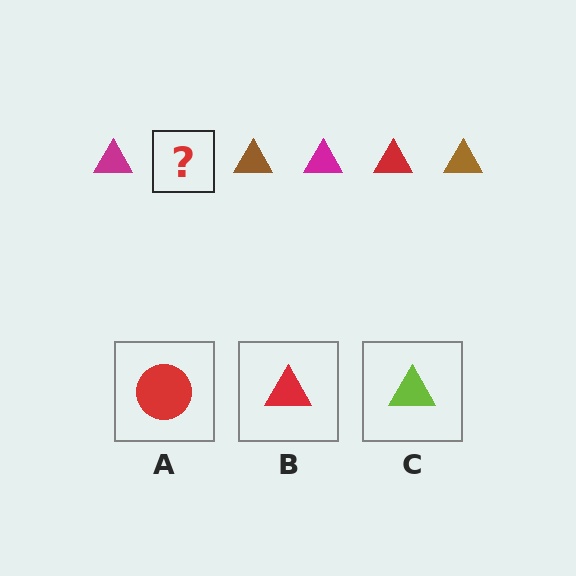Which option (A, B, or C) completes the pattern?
B.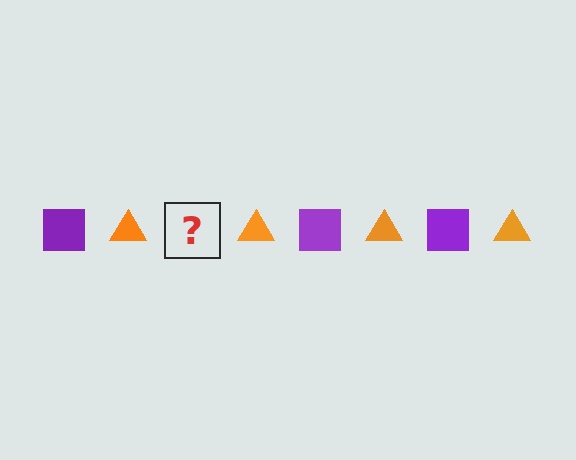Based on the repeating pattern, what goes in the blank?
The blank should be a purple square.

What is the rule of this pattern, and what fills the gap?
The rule is that the pattern alternates between purple square and orange triangle. The gap should be filled with a purple square.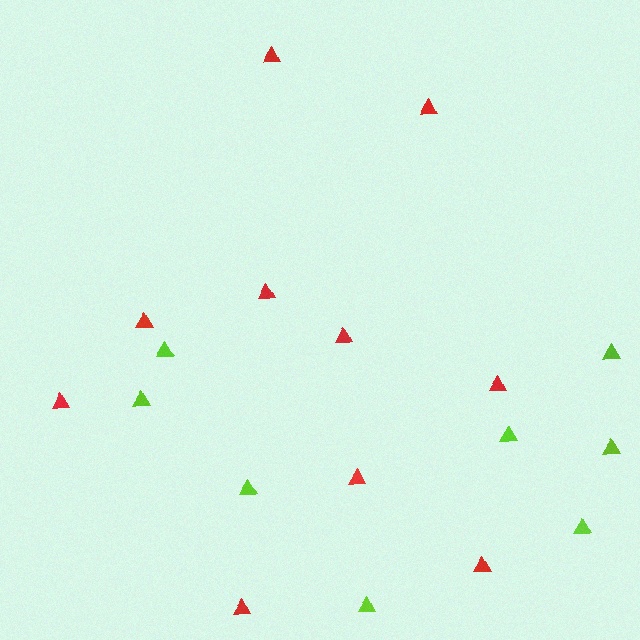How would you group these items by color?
There are 2 groups: one group of lime triangles (8) and one group of red triangles (10).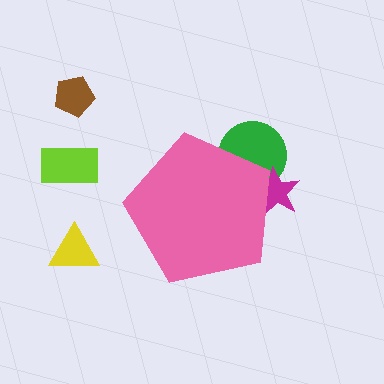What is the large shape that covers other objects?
A pink pentagon.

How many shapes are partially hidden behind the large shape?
2 shapes are partially hidden.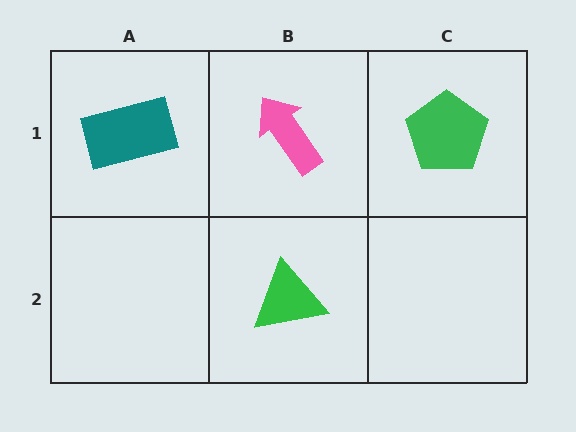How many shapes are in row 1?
3 shapes.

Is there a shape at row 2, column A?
No, that cell is empty.